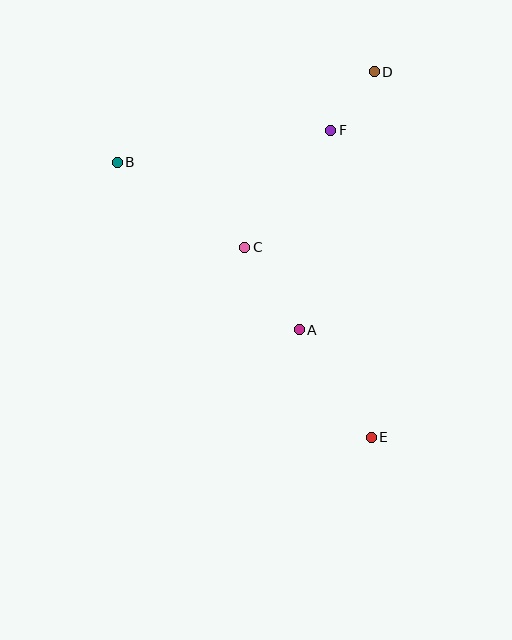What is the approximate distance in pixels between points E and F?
The distance between E and F is approximately 310 pixels.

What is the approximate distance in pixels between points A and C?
The distance between A and C is approximately 99 pixels.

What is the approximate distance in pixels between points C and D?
The distance between C and D is approximately 218 pixels.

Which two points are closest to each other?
Points D and F are closest to each other.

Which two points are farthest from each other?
Points B and E are farthest from each other.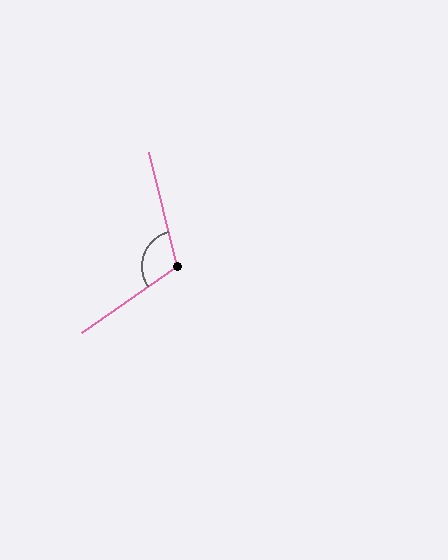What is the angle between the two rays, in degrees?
Approximately 111 degrees.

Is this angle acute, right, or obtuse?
It is obtuse.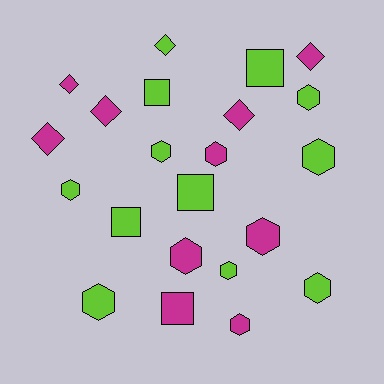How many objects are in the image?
There are 22 objects.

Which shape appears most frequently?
Hexagon, with 11 objects.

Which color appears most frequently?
Lime, with 12 objects.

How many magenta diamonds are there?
There are 5 magenta diamonds.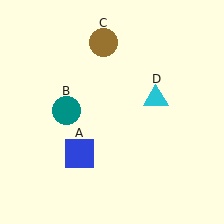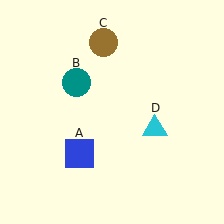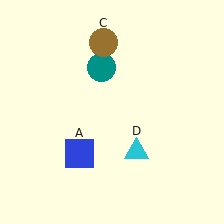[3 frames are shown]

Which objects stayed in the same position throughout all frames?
Blue square (object A) and brown circle (object C) remained stationary.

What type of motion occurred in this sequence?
The teal circle (object B), cyan triangle (object D) rotated clockwise around the center of the scene.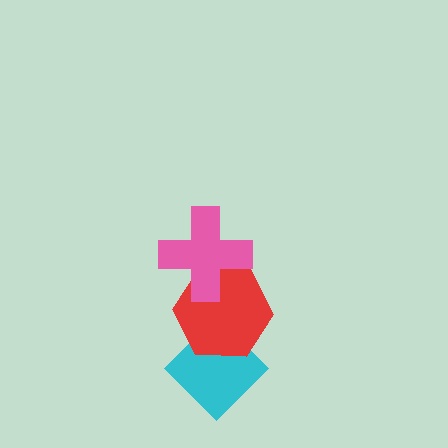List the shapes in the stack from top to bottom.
From top to bottom: the pink cross, the red hexagon, the cyan diamond.